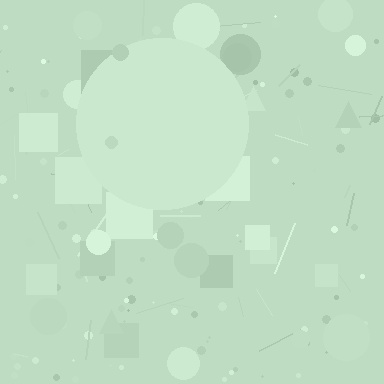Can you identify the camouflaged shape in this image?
The camouflaged shape is a circle.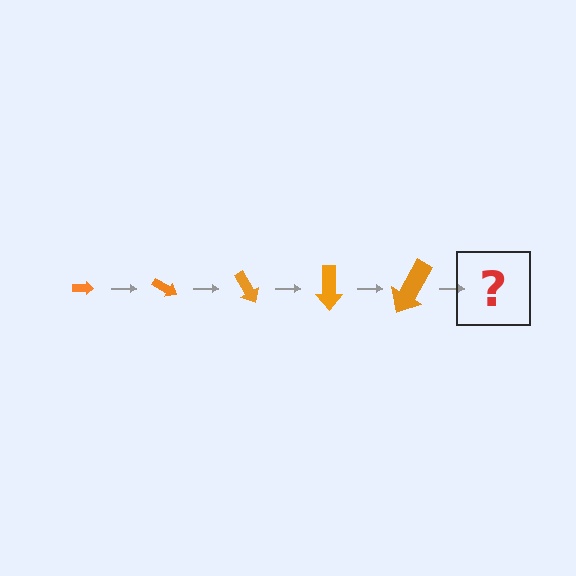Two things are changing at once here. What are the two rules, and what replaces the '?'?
The two rules are that the arrow grows larger each step and it rotates 30 degrees each step. The '?' should be an arrow, larger than the previous one and rotated 150 degrees from the start.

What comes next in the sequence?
The next element should be an arrow, larger than the previous one and rotated 150 degrees from the start.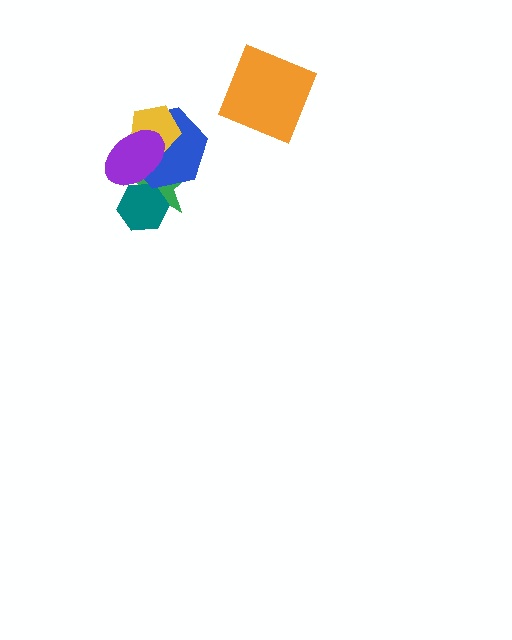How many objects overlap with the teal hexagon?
2 objects overlap with the teal hexagon.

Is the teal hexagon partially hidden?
Yes, it is partially covered by another shape.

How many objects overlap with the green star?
3 objects overlap with the green star.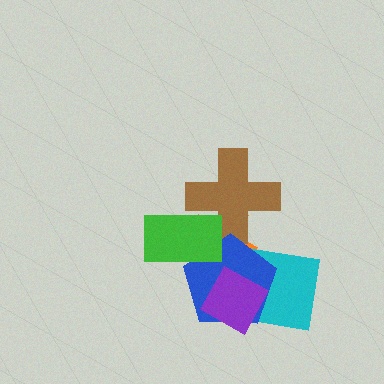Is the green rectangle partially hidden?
No, no other shape covers it.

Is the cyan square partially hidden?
Yes, it is partially covered by another shape.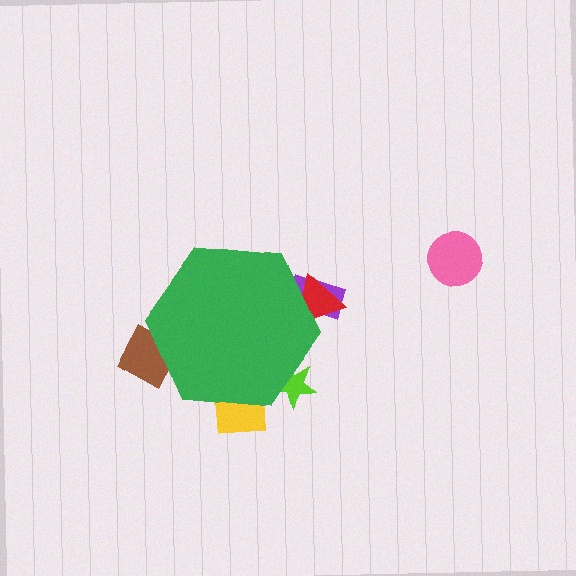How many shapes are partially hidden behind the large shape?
5 shapes are partially hidden.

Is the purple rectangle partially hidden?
Yes, the purple rectangle is partially hidden behind the green hexagon.